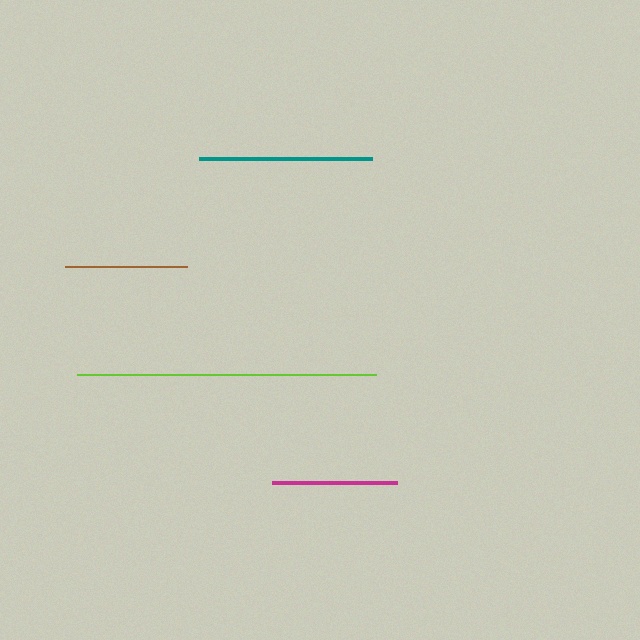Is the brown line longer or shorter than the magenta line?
The magenta line is longer than the brown line.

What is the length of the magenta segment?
The magenta segment is approximately 124 pixels long.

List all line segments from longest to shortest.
From longest to shortest: lime, teal, magenta, brown.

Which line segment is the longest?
The lime line is the longest at approximately 299 pixels.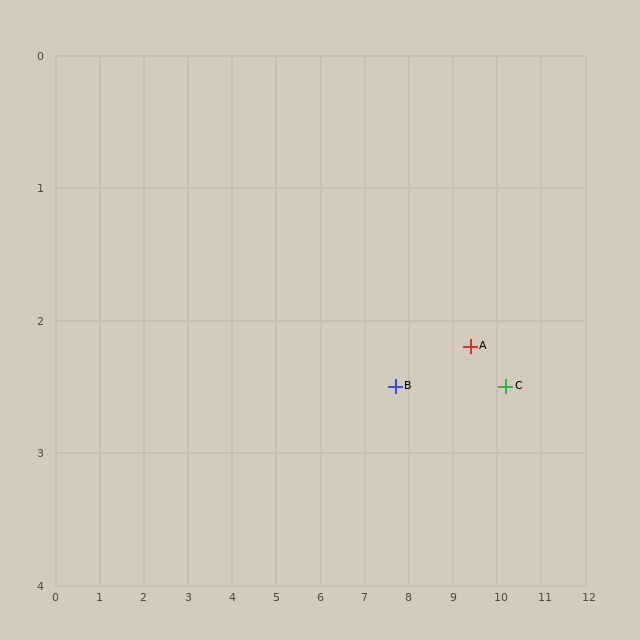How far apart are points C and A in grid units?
Points C and A are about 0.9 grid units apart.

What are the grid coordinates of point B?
Point B is at approximately (7.7, 2.5).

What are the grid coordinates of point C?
Point C is at approximately (10.2, 2.5).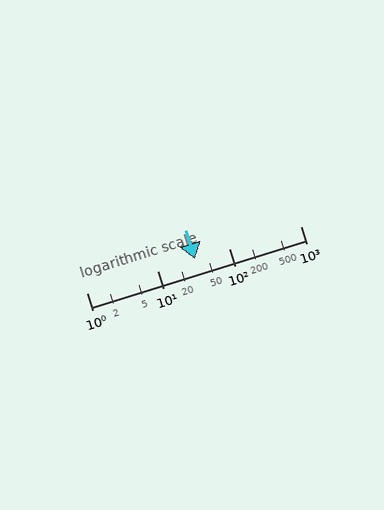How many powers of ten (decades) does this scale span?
The scale spans 3 decades, from 1 to 1000.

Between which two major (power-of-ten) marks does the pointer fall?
The pointer is between 10 and 100.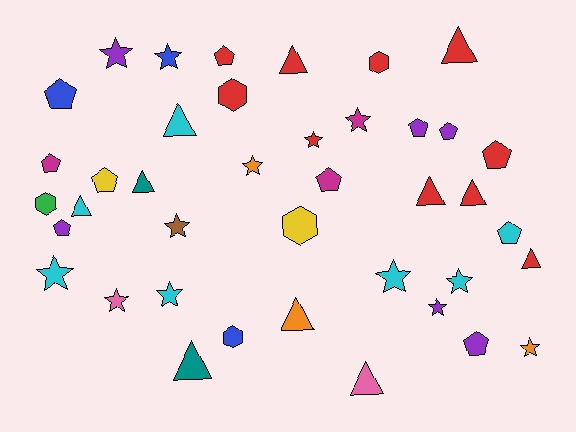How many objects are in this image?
There are 40 objects.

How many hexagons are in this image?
There are 5 hexagons.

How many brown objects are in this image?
There is 1 brown object.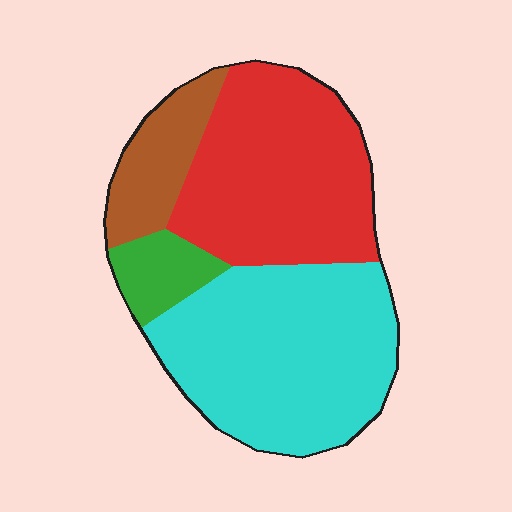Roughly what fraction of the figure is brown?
Brown covers 12% of the figure.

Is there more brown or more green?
Brown.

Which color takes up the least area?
Green, at roughly 10%.